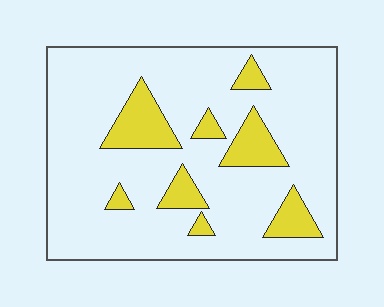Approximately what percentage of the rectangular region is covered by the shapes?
Approximately 15%.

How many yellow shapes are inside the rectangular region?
8.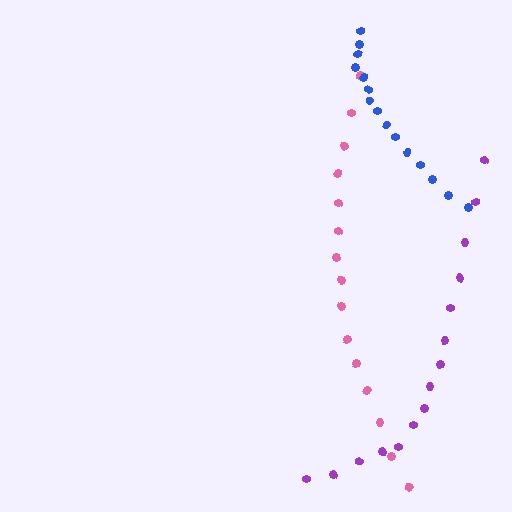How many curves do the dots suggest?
There are 3 distinct paths.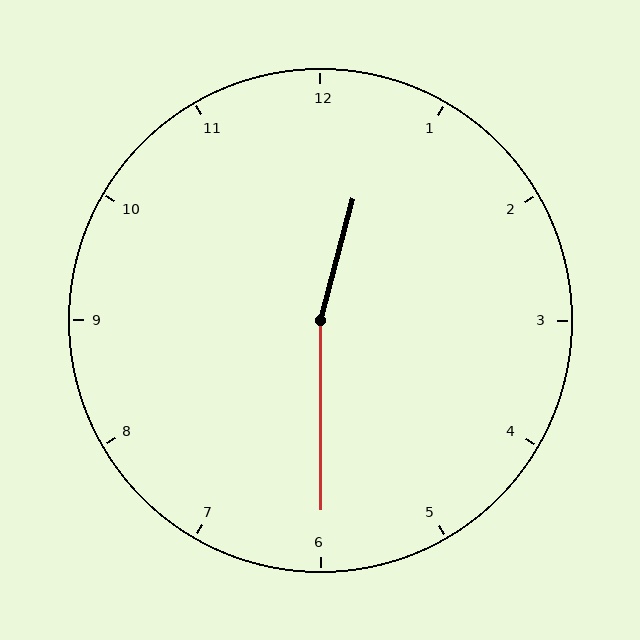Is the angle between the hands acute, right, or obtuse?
It is obtuse.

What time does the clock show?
12:30.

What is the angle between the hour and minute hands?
Approximately 165 degrees.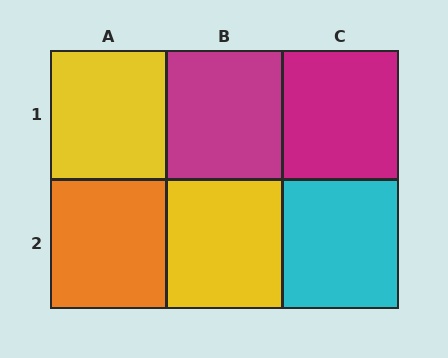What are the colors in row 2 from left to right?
Orange, yellow, cyan.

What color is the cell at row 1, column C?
Magenta.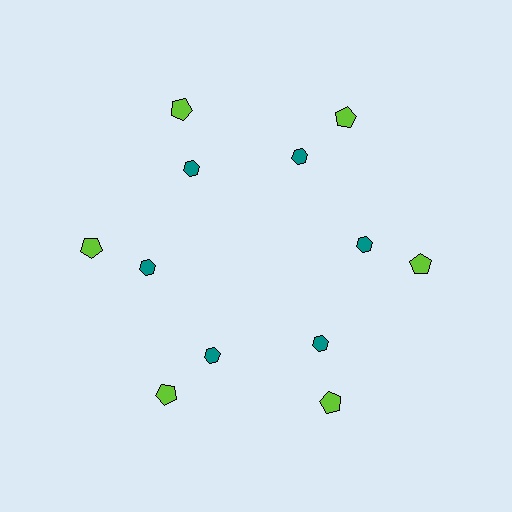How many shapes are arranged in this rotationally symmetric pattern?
There are 12 shapes, arranged in 6 groups of 2.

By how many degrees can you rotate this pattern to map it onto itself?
The pattern maps onto itself every 60 degrees of rotation.